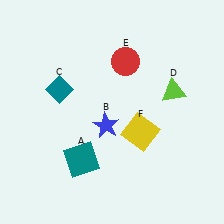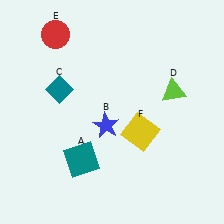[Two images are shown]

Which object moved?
The red circle (E) moved left.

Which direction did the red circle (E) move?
The red circle (E) moved left.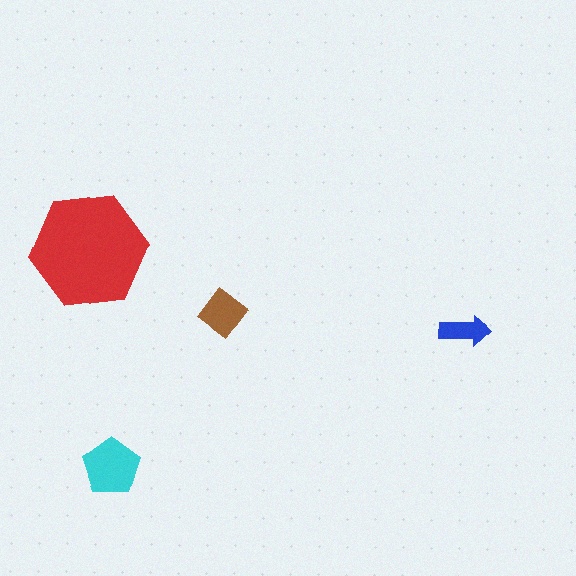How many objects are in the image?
There are 4 objects in the image.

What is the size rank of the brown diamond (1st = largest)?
3rd.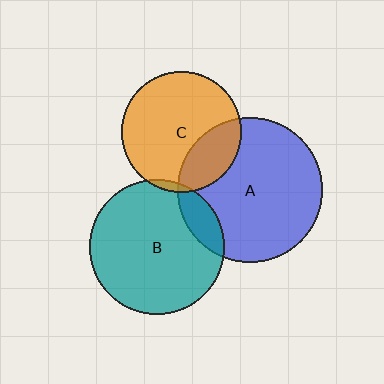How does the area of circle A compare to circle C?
Approximately 1.4 times.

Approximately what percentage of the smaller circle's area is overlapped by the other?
Approximately 25%.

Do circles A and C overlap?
Yes.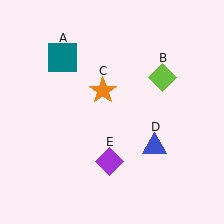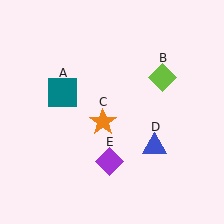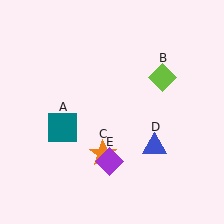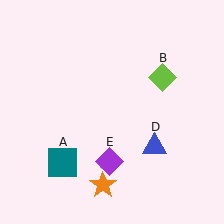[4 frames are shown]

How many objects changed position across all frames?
2 objects changed position: teal square (object A), orange star (object C).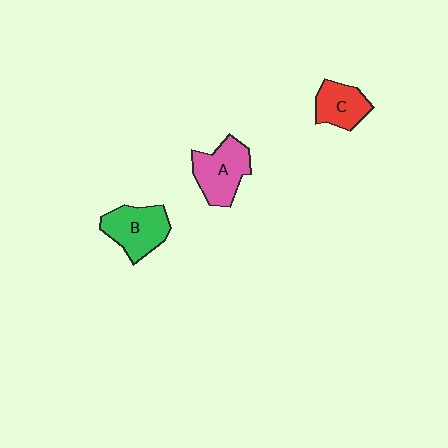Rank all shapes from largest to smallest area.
From largest to smallest: A (pink), B (green), C (red).